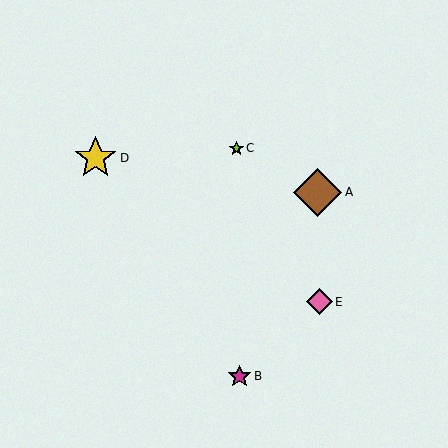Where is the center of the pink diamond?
The center of the pink diamond is at (319, 302).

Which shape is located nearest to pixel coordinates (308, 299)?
The pink diamond (labeled E) at (319, 302) is nearest to that location.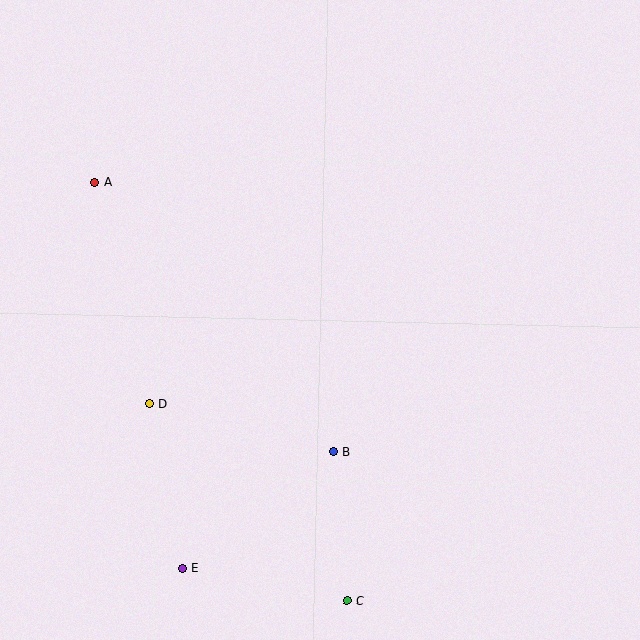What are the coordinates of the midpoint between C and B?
The midpoint between C and B is at (340, 526).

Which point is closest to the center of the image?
Point B at (333, 452) is closest to the center.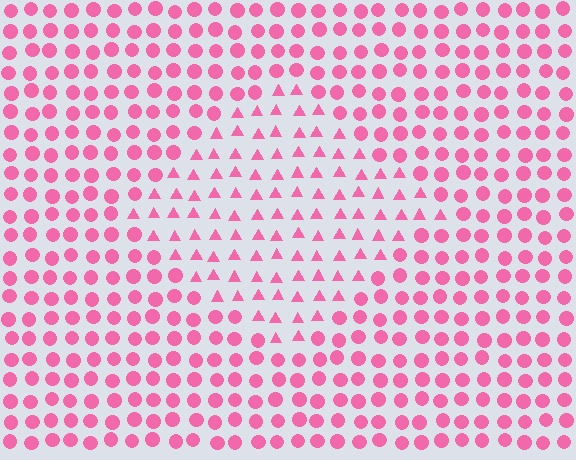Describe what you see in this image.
The image is filled with small pink elements arranged in a uniform grid. A diamond-shaped region contains triangles, while the surrounding area contains circles. The boundary is defined purely by the change in element shape.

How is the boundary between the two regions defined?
The boundary is defined by a change in element shape: triangles inside vs. circles outside. All elements share the same color and spacing.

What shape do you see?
I see a diamond.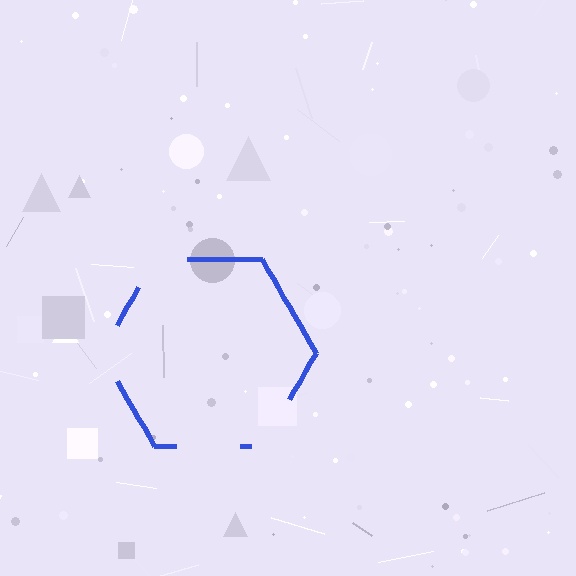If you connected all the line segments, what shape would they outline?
They would outline a hexagon.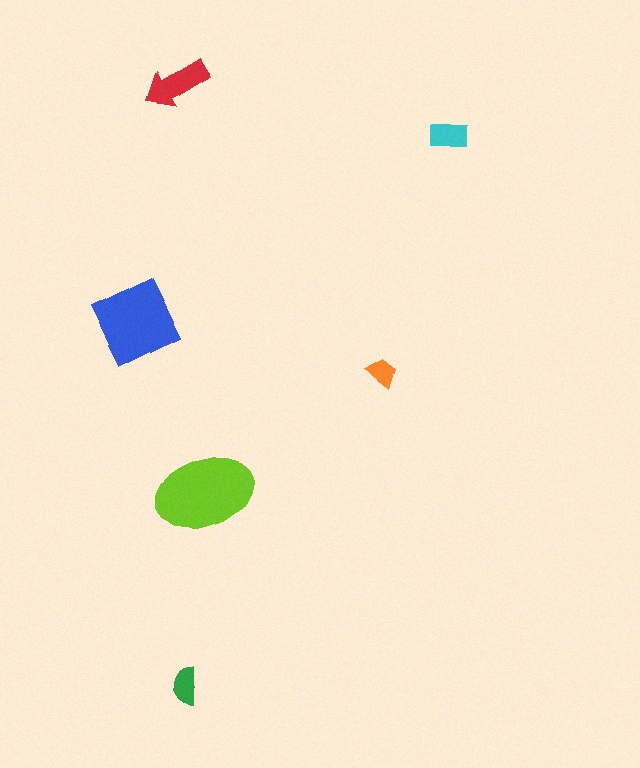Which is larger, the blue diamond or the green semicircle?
The blue diamond.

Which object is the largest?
The lime ellipse.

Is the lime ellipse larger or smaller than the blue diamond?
Larger.